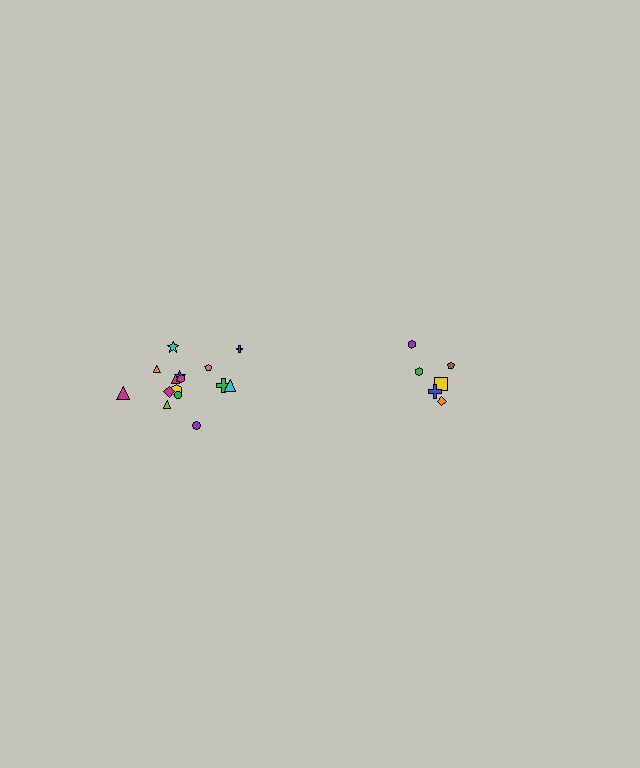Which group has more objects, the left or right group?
The left group.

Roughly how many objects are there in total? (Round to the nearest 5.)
Roughly 20 objects in total.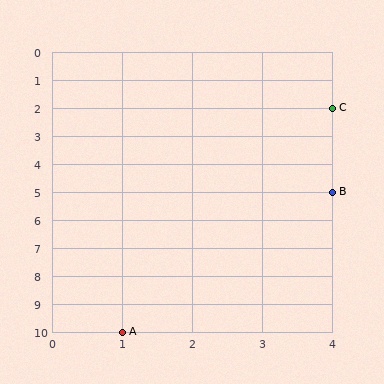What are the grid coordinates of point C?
Point C is at grid coordinates (4, 2).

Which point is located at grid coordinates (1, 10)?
Point A is at (1, 10).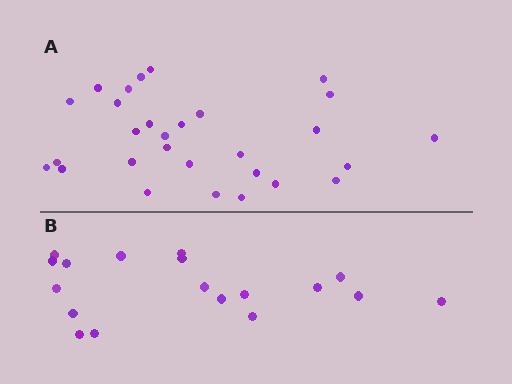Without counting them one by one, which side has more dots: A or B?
Region A (the top region) has more dots.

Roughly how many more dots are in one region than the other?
Region A has roughly 12 or so more dots than region B.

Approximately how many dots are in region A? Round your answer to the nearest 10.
About 30 dots. (The exact count is 29, which rounds to 30.)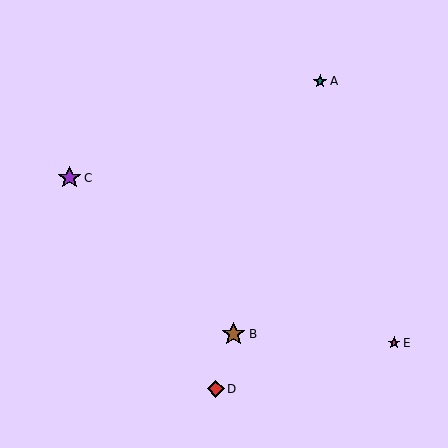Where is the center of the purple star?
The center of the purple star is at (70, 178).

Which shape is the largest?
The brown star (labeled B) is the largest.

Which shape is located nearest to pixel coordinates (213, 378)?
The red diamond (labeled D) at (216, 389) is nearest to that location.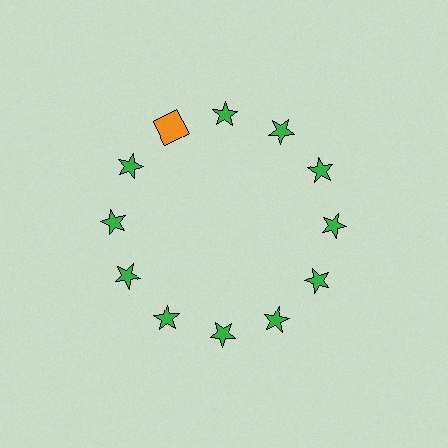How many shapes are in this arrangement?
There are 12 shapes arranged in a ring pattern.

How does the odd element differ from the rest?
It differs in both color (orange instead of green) and shape (square instead of star).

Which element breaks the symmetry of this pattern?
The orange square at roughly the 11 o'clock position breaks the symmetry. All other shapes are green stars.